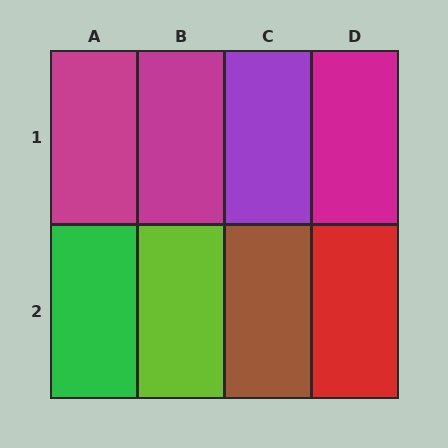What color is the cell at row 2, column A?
Green.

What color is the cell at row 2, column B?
Lime.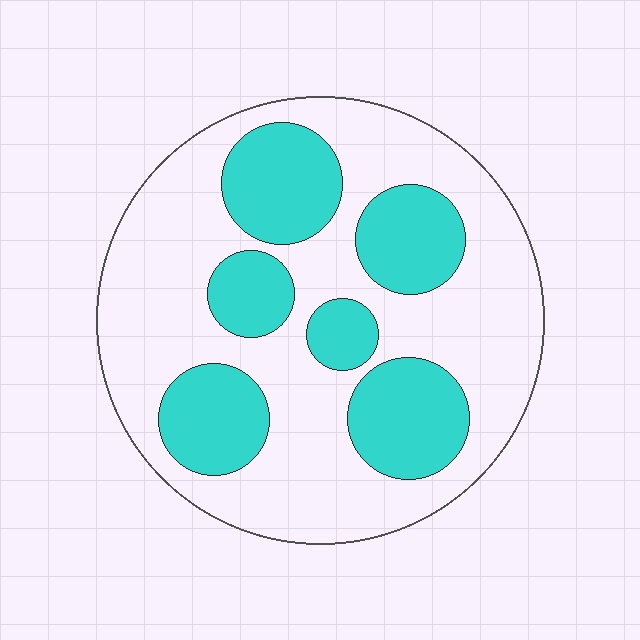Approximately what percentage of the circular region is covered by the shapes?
Approximately 35%.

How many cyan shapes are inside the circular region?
6.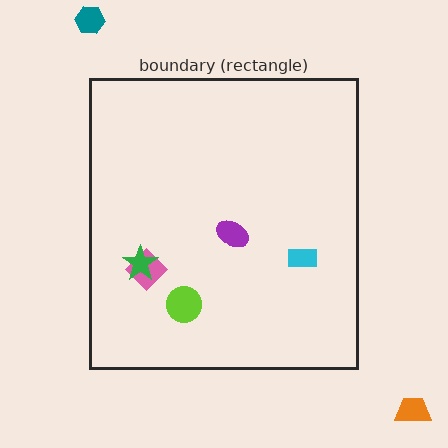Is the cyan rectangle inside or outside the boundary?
Inside.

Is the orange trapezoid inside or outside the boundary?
Outside.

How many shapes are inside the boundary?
5 inside, 2 outside.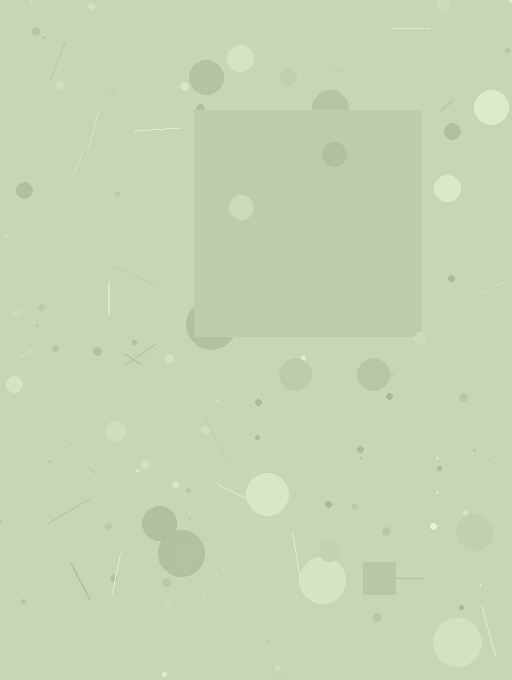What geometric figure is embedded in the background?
A square is embedded in the background.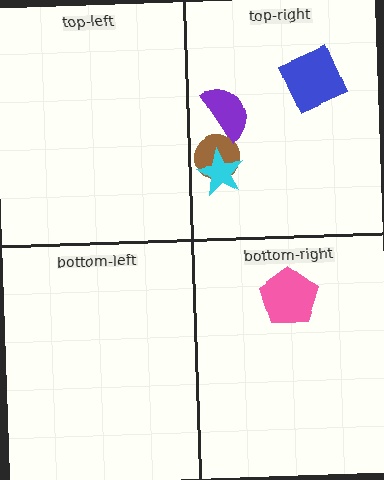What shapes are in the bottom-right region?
The pink pentagon.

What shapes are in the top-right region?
The blue square, the brown circle, the purple semicircle, the cyan star.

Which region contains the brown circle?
The top-right region.